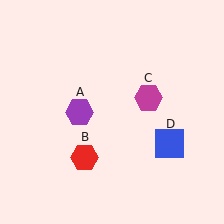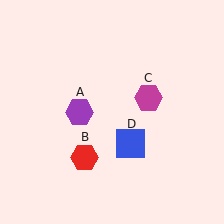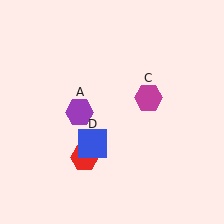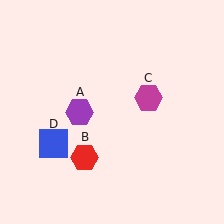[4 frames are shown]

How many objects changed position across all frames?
1 object changed position: blue square (object D).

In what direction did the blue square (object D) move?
The blue square (object D) moved left.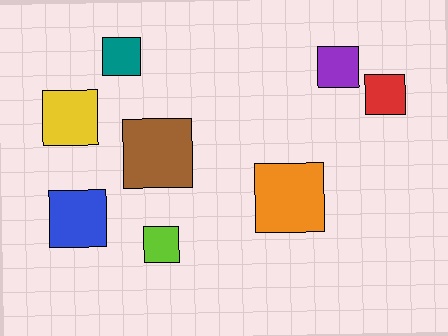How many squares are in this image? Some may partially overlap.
There are 8 squares.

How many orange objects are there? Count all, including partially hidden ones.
There is 1 orange object.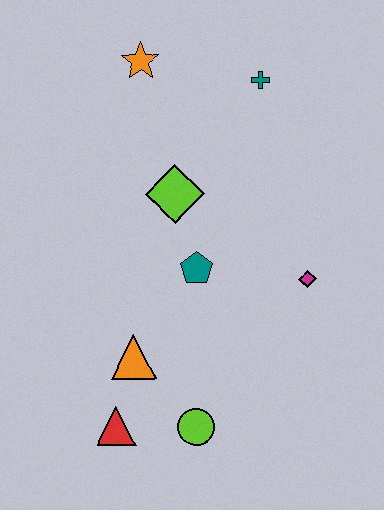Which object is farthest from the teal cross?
The red triangle is farthest from the teal cross.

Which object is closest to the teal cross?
The orange star is closest to the teal cross.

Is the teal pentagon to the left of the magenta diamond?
Yes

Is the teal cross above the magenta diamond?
Yes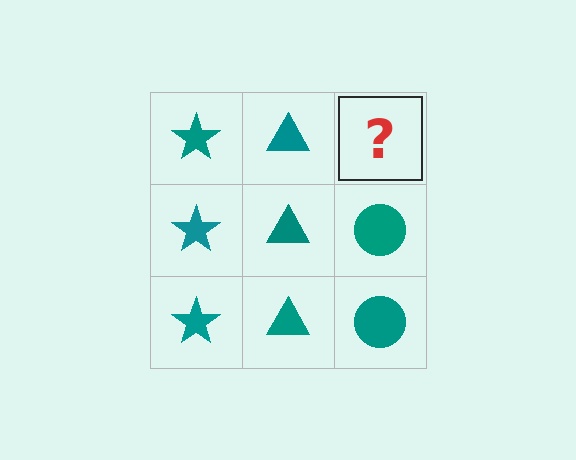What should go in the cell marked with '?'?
The missing cell should contain a teal circle.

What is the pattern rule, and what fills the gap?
The rule is that each column has a consistent shape. The gap should be filled with a teal circle.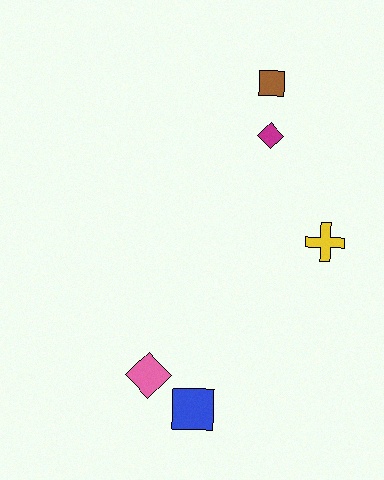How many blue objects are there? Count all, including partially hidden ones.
There is 1 blue object.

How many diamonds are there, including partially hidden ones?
There are 2 diamonds.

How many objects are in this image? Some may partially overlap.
There are 5 objects.